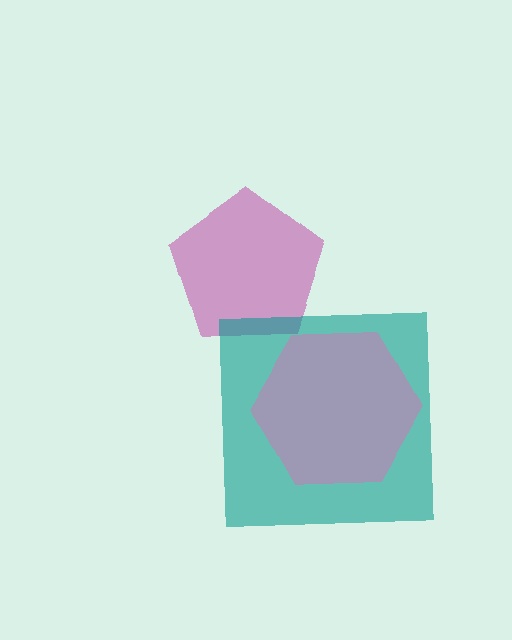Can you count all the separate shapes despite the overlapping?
Yes, there are 3 separate shapes.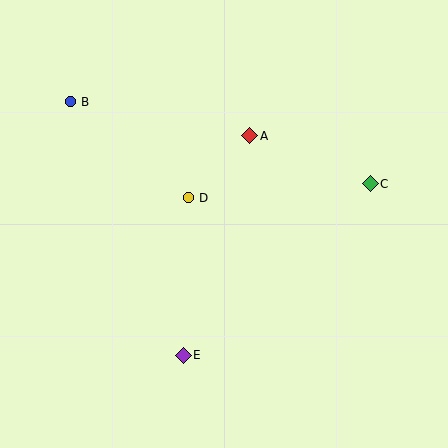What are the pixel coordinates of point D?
Point D is at (189, 198).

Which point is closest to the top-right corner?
Point C is closest to the top-right corner.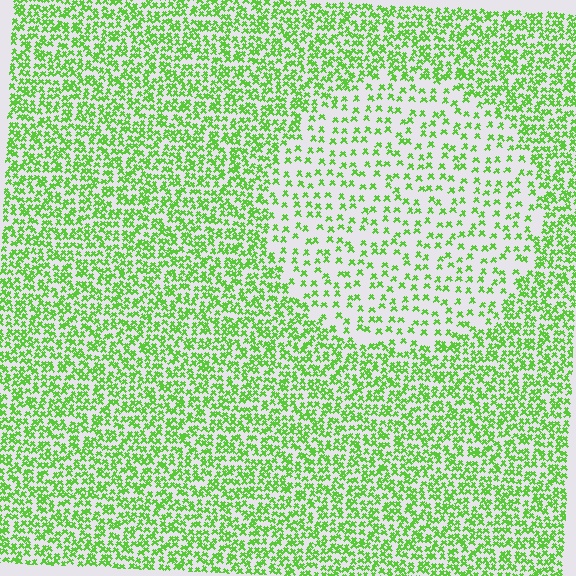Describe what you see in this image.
The image contains small lime elements arranged at two different densities. A circle-shaped region is visible where the elements are less densely packed than the surrounding area.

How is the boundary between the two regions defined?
The boundary is defined by a change in element density (approximately 2.2x ratio). All elements are the same color, size, and shape.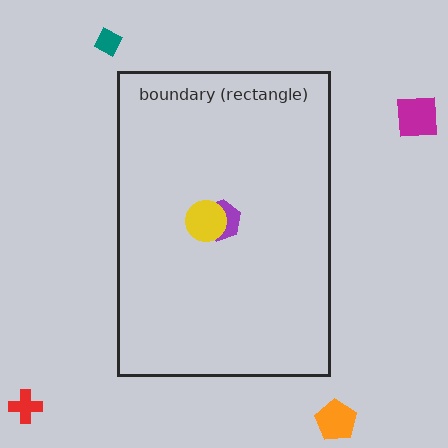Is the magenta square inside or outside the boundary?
Outside.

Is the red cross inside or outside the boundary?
Outside.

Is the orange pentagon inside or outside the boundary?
Outside.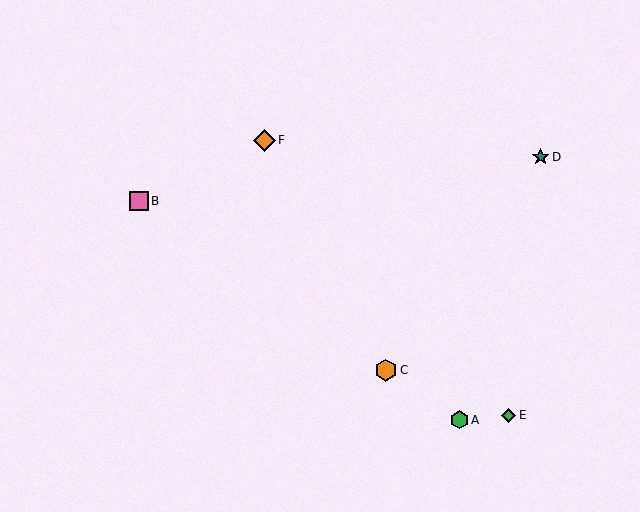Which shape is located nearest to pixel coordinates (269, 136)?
The orange diamond (labeled F) at (264, 140) is nearest to that location.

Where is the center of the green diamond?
The center of the green diamond is at (509, 415).